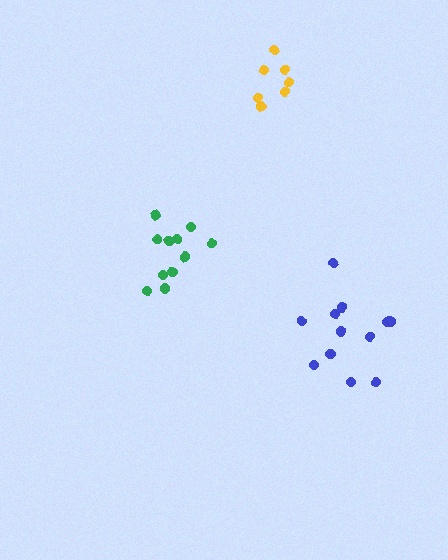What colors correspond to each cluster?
The clusters are colored: yellow, blue, green.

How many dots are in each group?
Group 1: 7 dots, Group 2: 12 dots, Group 3: 11 dots (30 total).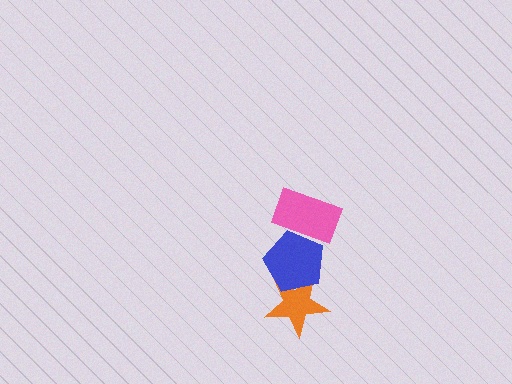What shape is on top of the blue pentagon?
The pink rectangle is on top of the blue pentagon.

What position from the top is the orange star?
The orange star is 3rd from the top.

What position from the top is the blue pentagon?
The blue pentagon is 2nd from the top.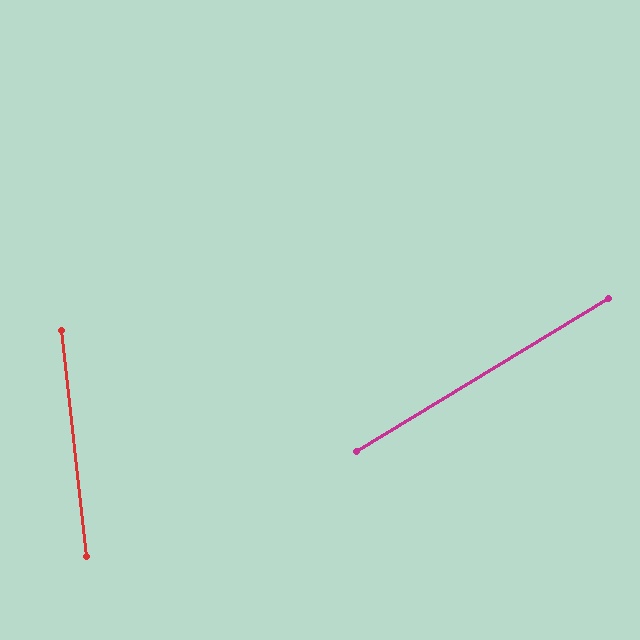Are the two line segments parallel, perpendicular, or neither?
Neither parallel nor perpendicular — they differ by about 65°.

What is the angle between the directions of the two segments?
Approximately 65 degrees.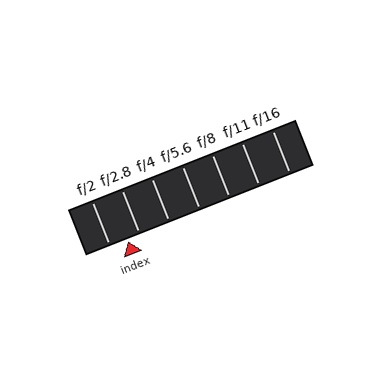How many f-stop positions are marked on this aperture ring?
There are 7 f-stop positions marked.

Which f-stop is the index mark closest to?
The index mark is closest to f/2.8.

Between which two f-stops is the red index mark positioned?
The index mark is between f/2 and f/2.8.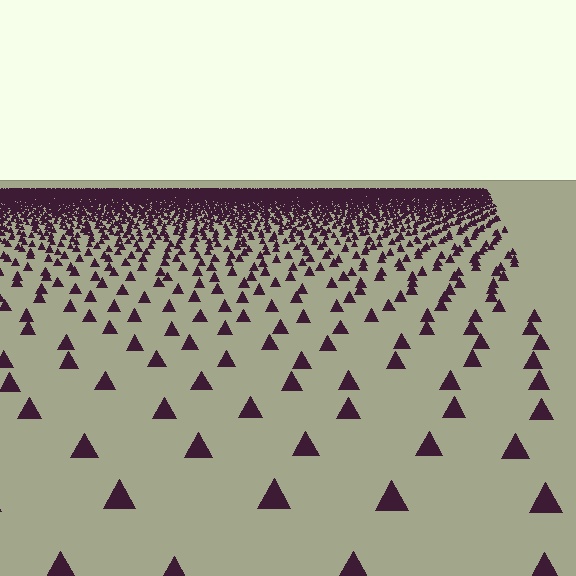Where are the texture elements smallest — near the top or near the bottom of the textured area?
Near the top.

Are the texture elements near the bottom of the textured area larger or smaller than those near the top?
Larger. Near the bottom, elements are closer to the viewer and appear at a bigger on-screen size.